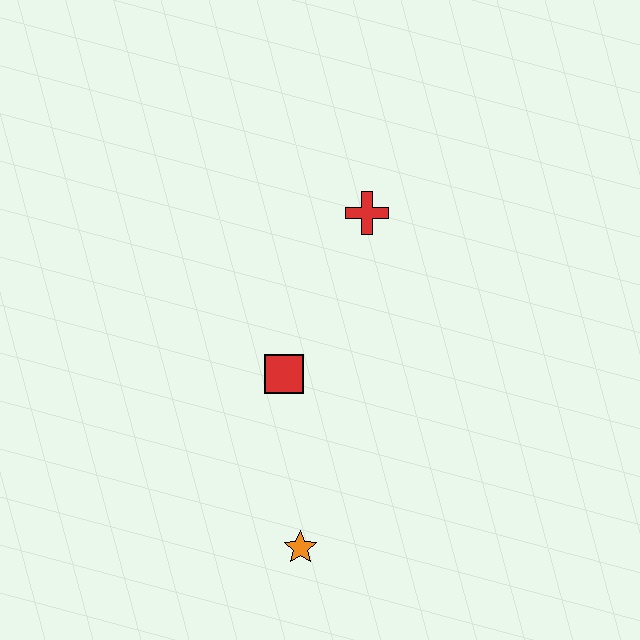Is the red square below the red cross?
Yes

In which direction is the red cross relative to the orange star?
The red cross is above the orange star.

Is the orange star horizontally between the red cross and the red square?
Yes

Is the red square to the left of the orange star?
Yes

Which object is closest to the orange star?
The red square is closest to the orange star.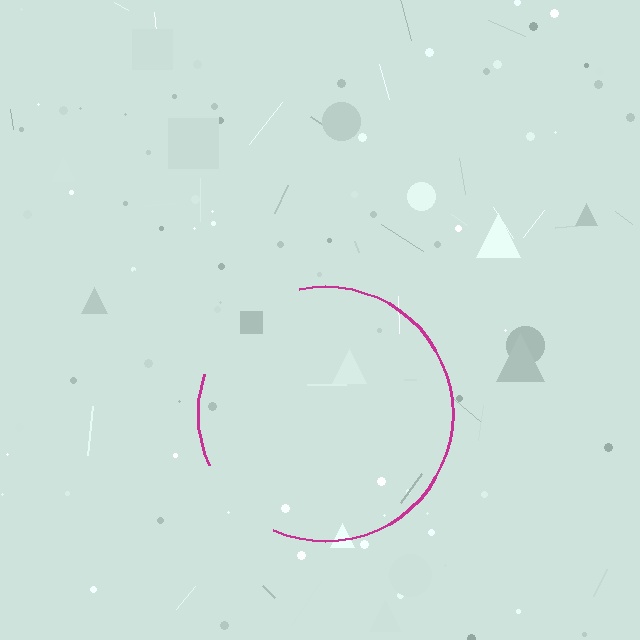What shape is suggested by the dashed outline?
The dashed outline suggests a circle.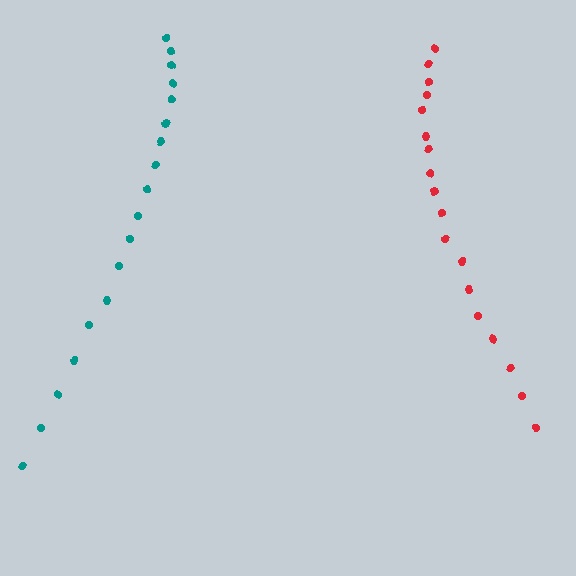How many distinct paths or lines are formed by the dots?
There are 2 distinct paths.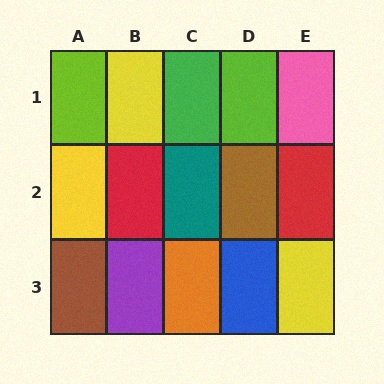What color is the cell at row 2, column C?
Teal.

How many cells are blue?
1 cell is blue.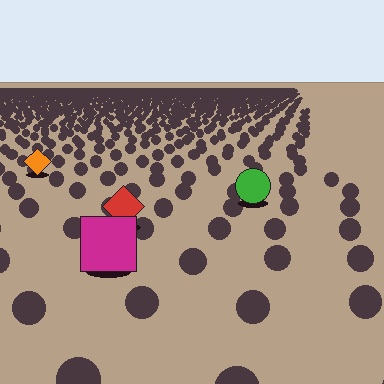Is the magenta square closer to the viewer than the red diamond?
Yes. The magenta square is closer — you can tell from the texture gradient: the ground texture is coarser near it.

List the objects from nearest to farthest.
From nearest to farthest: the magenta square, the red diamond, the green circle, the orange diamond.